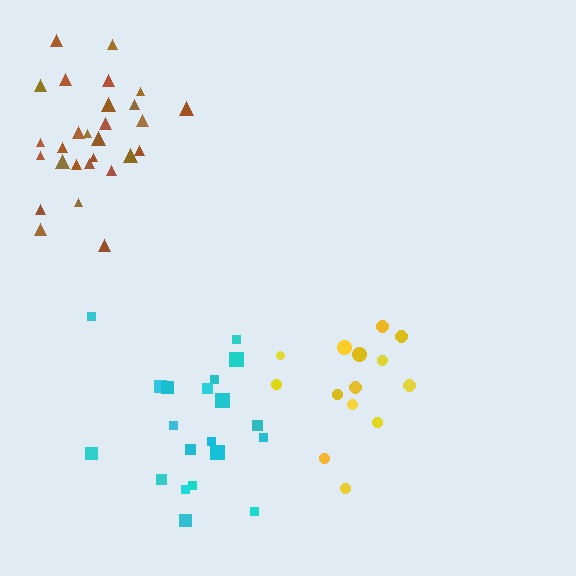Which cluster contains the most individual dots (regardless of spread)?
Brown (28).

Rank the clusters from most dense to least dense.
brown, cyan, yellow.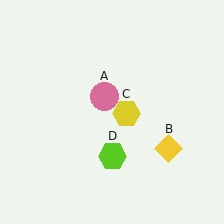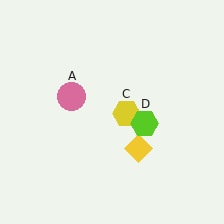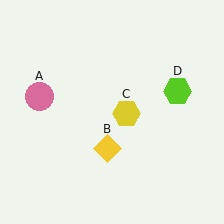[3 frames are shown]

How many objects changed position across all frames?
3 objects changed position: pink circle (object A), yellow diamond (object B), lime hexagon (object D).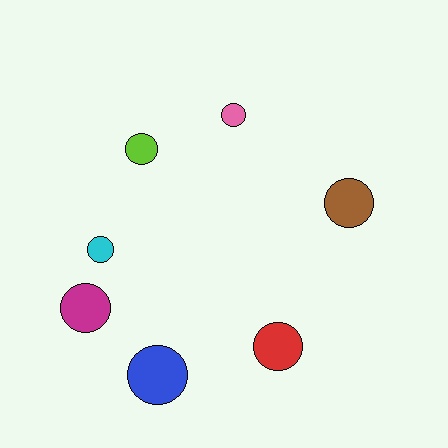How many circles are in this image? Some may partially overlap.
There are 7 circles.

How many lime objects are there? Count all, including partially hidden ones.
There is 1 lime object.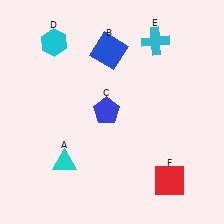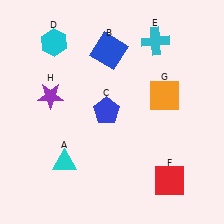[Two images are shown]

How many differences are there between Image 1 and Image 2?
There are 2 differences between the two images.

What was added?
An orange square (G), a purple star (H) were added in Image 2.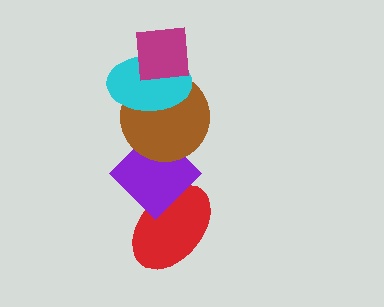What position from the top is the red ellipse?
The red ellipse is 5th from the top.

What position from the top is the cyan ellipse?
The cyan ellipse is 2nd from the top.